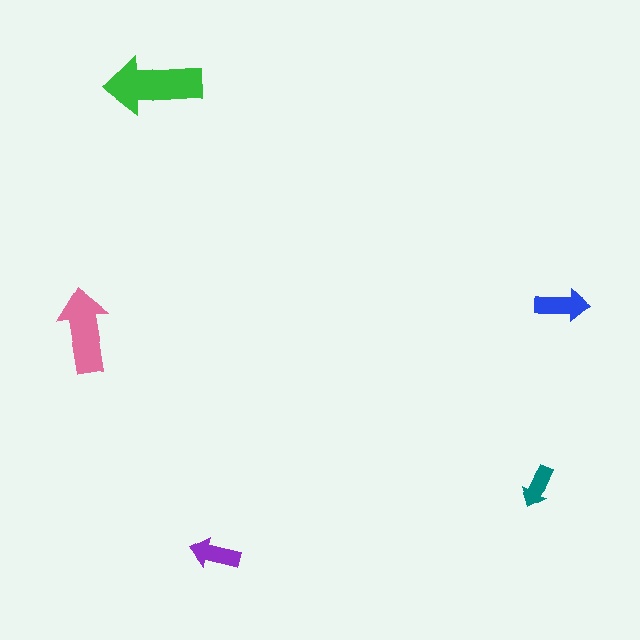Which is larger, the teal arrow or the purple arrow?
The purple one.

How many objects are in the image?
There are 5 objects in the image.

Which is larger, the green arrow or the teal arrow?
The green one.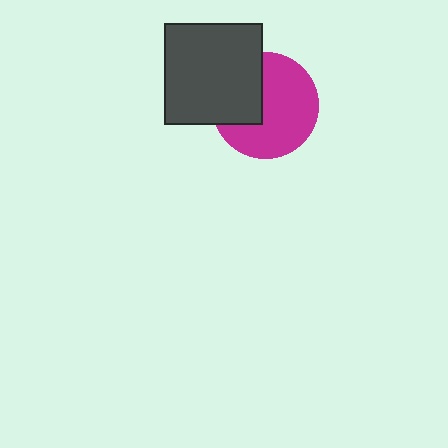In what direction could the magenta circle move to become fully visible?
The magenta circle could move right. That would shift it out from behind the dark gray rectangle entirely.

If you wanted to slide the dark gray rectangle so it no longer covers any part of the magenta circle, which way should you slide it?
Slide it left — that is the most direct way to separate the two shapes.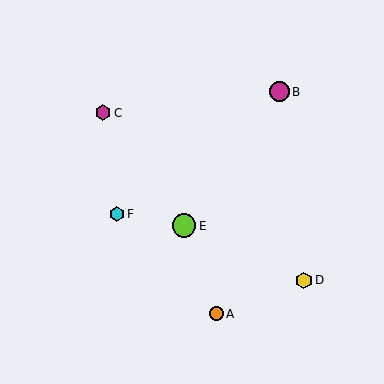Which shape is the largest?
The lime circle (labeled E) is the largest.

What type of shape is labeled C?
Shape C is a magenta hexagon.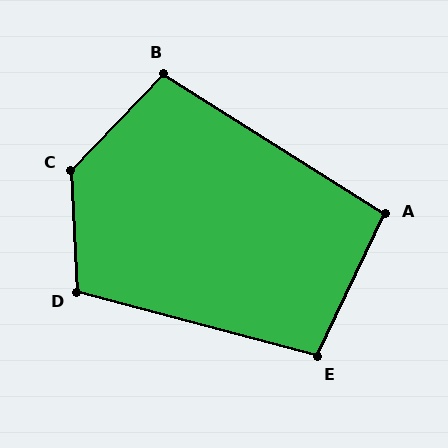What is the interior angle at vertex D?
Approximately 108 degrees (obtuse).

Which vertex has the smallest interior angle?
A, at approximately 97 degrees.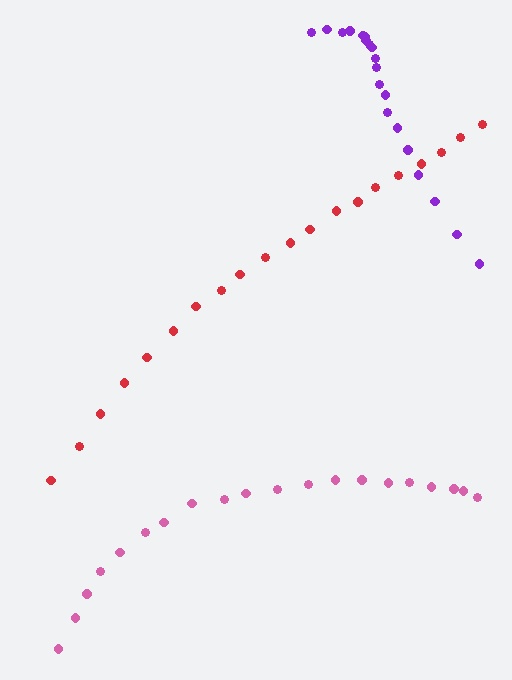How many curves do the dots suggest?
There are 3 distinct paths.